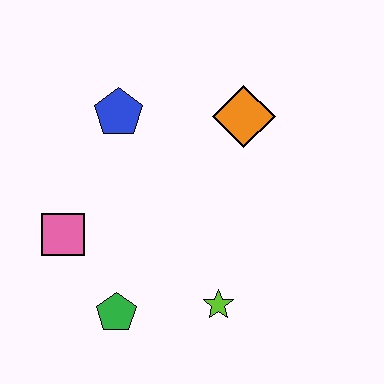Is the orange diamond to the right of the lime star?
Yes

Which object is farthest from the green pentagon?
The orange diamond is farthest from the green pentagon.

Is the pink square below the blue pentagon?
Yes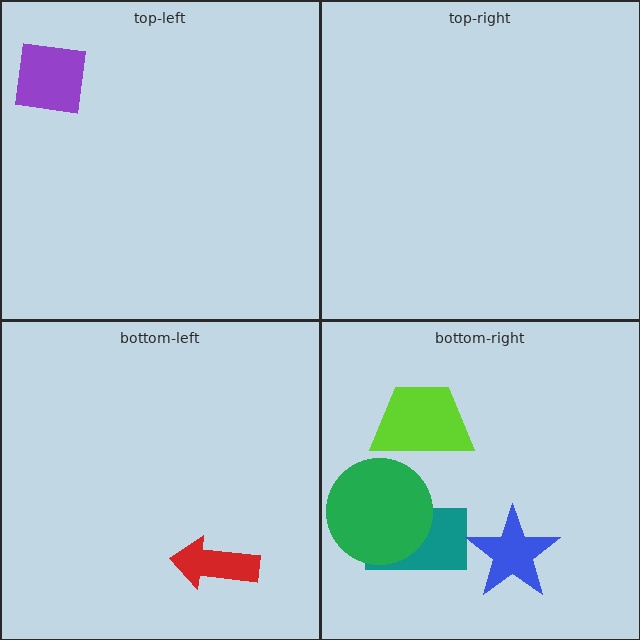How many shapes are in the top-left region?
1.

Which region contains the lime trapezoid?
The bottom-right region.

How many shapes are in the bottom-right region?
4.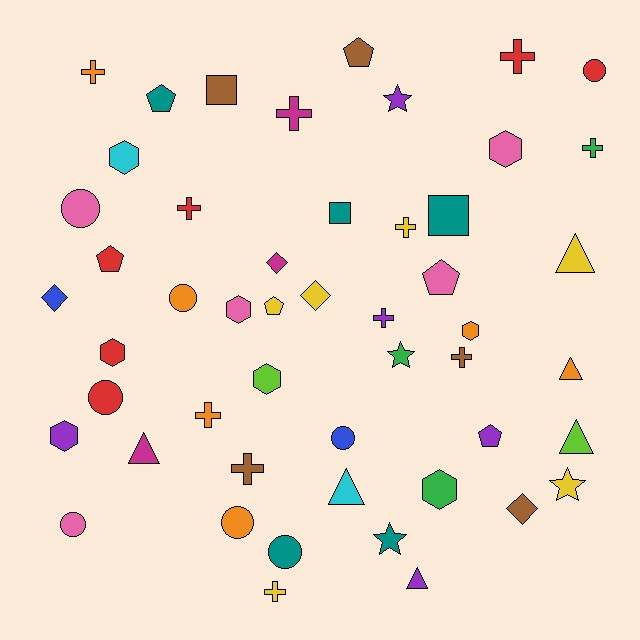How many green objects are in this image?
There are 3 green objects.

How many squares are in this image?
There are 3 squares.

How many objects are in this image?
There are 50 objects.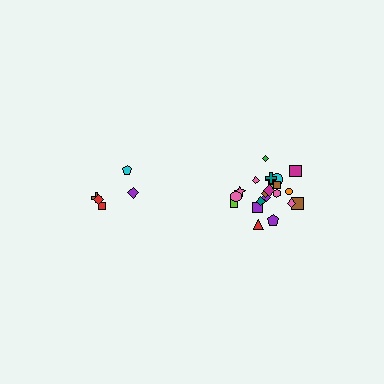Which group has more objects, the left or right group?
The right group.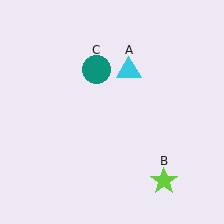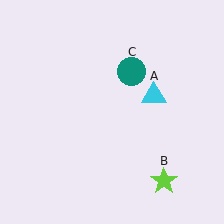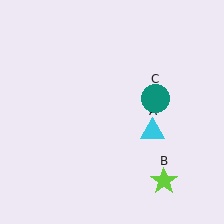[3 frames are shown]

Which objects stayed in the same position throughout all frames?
Lime star (object B) remained stationary.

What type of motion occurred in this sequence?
The cyan triangle (object A), teal circle (object C) rotated clockwise around the center of the scene.